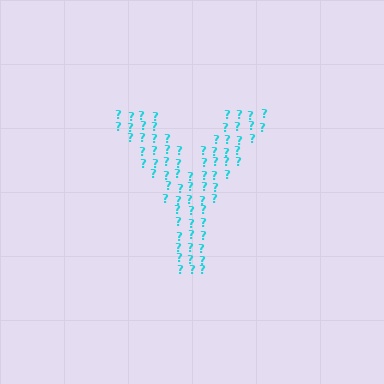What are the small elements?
The small elements are question marks.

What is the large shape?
The large shape is the letter Y.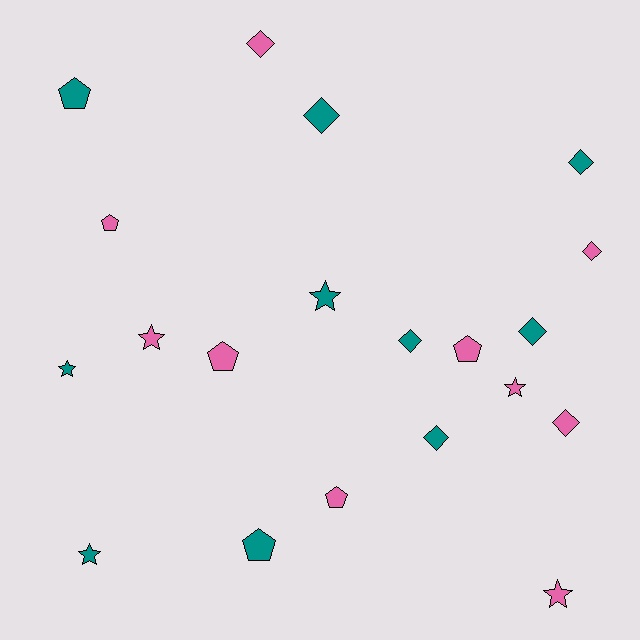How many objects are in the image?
There are 20 objects.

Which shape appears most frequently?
Diamond, with 8 objects.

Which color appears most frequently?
Teal, with 10 objects.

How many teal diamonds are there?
There are 5 teal diamonds.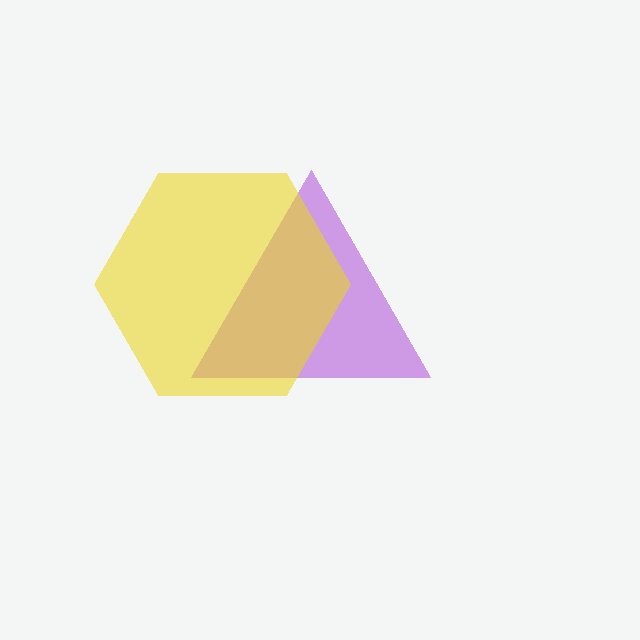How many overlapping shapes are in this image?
There are 2 overlapping shapes in the image.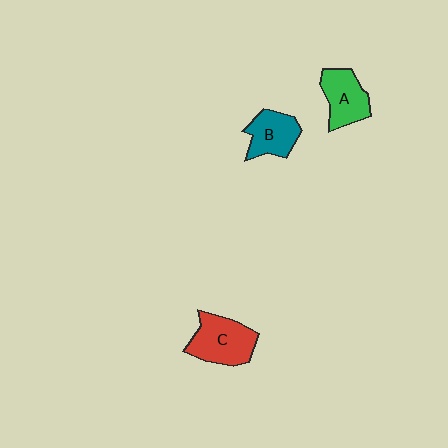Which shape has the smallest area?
Shape B (teal).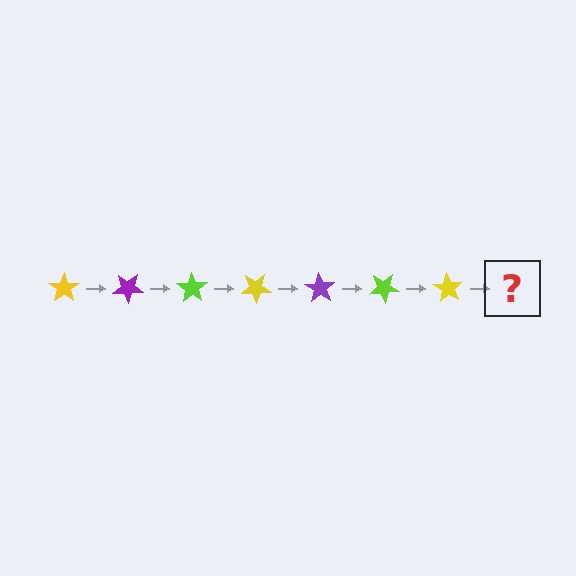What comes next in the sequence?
The next element should be a purple star, rotated 245 degrees from the start.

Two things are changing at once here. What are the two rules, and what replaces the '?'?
The two rules are that it rotates 35 degrees each step and the color cycles through yellow, purple, and lime. The '?' should be a purple star, rotated 245 degrees from the start.